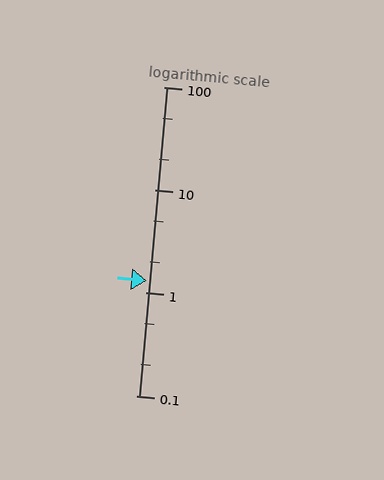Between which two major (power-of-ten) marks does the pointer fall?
The pointer is between 1 and 10.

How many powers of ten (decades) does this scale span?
The scale spans 3 decades, from 0.1 to 100.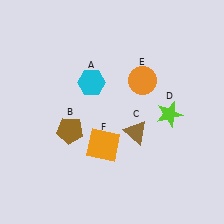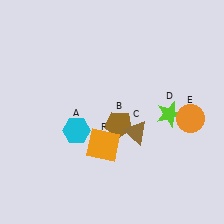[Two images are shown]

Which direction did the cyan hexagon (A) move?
The cyan hexagon (A) moved down.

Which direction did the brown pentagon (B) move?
The brown pentagon (B) moved right.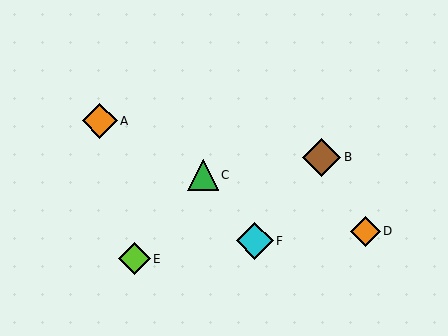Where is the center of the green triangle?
The center of the green triangle is at (203, 175).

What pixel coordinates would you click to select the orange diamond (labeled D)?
Click at (365, 231) to select the orange diamond D.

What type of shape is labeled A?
Shape A is an orange diamond.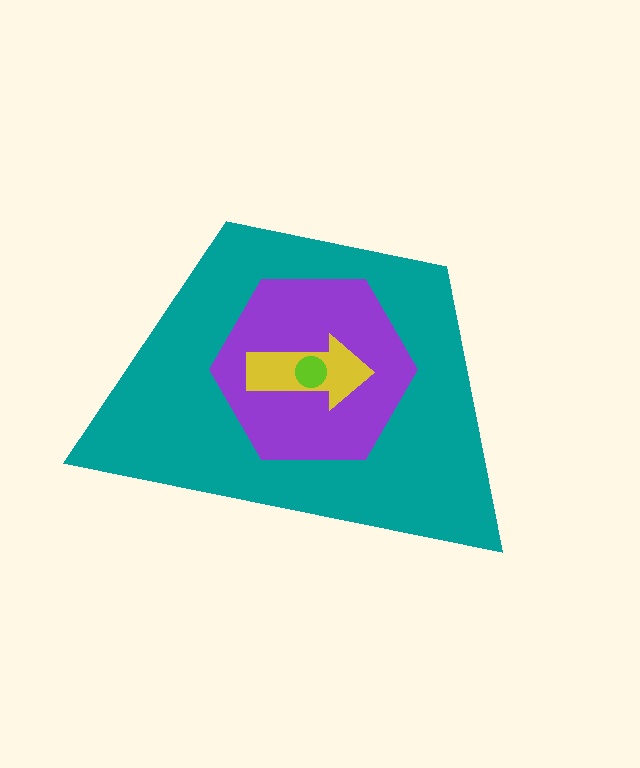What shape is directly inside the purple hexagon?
The yellow arrow.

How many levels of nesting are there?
4.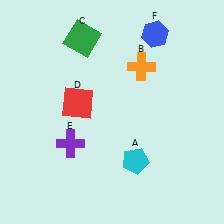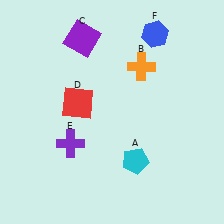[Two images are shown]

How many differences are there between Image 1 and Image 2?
There is 1 difference between the two images.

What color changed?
The square (C) changed from green in Image 1 to purple in Image 2.